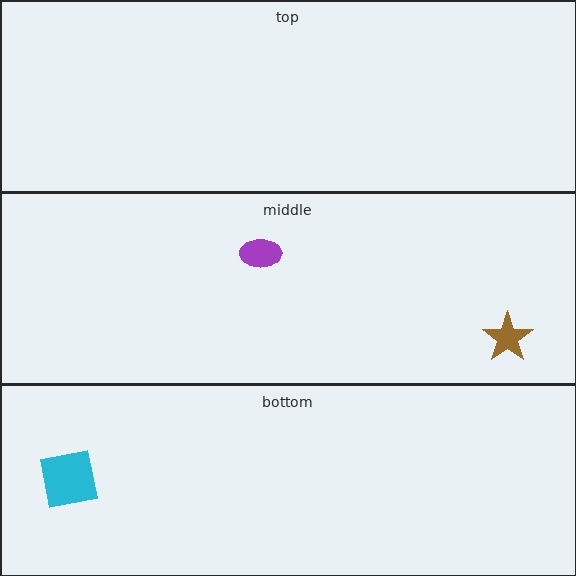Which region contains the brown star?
The middle region.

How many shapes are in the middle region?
2.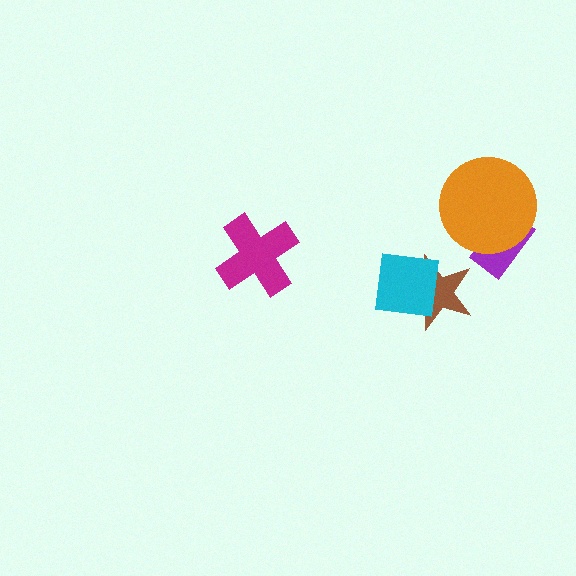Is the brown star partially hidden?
Yes, it is partially covered by another shape.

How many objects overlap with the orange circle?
1 object overlaps with the orange circle.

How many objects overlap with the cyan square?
1 object overlaps with the cyan square.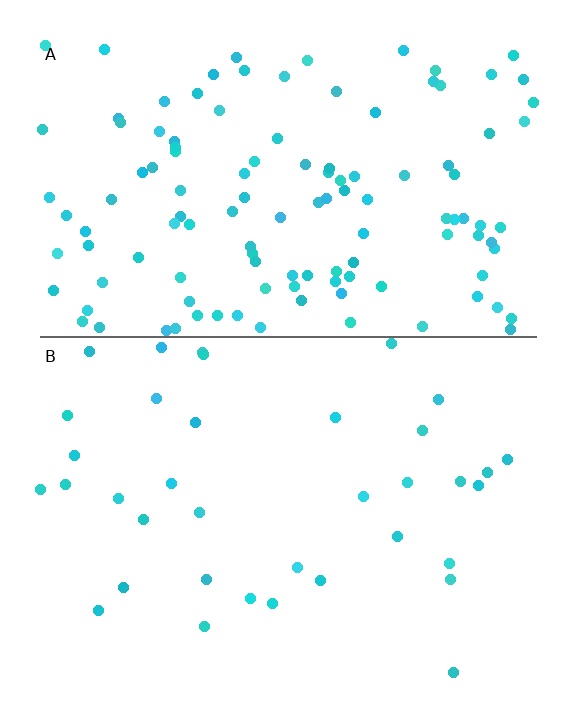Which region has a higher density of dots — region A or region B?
A (the top).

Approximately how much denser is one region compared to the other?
Approximately 3.3× — region A over region B.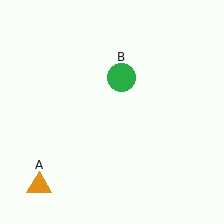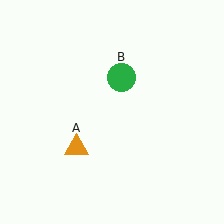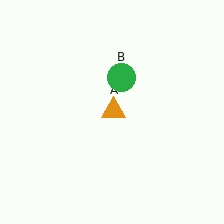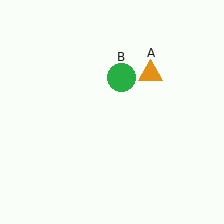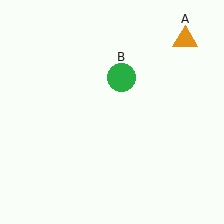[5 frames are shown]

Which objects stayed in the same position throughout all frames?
Green circle (object B) remained stationary.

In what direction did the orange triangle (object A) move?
The orange triangle (object A) moved up and to the right.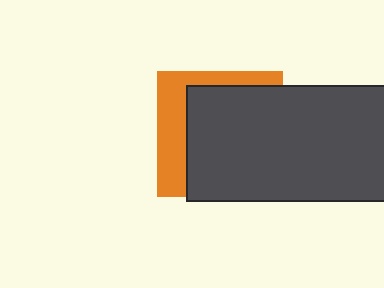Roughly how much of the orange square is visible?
A small part of it is visible (roughly 31%).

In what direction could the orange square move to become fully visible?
The orange square could move toward the upper-left. That would shift it out from behind the dark gray rectangle entirely.